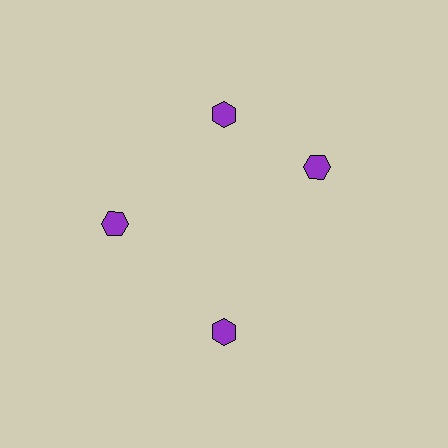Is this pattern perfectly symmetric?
No. The 4 purple hexagons are arranged in a ring, but one element near the 3 o'clock position is rotated out of alignment along the ring, breaking the 4-fold rotational symmetry.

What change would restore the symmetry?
The symmetry would be restored by rotating it back into even spacing with its neighbors so that all 4 hexagons sit at equal angles and equal distance from the center.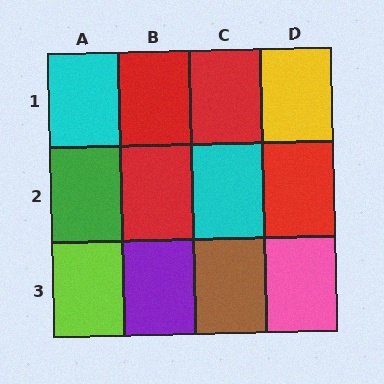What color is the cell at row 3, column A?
Lime.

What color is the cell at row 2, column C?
Cyan.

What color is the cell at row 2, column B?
Red.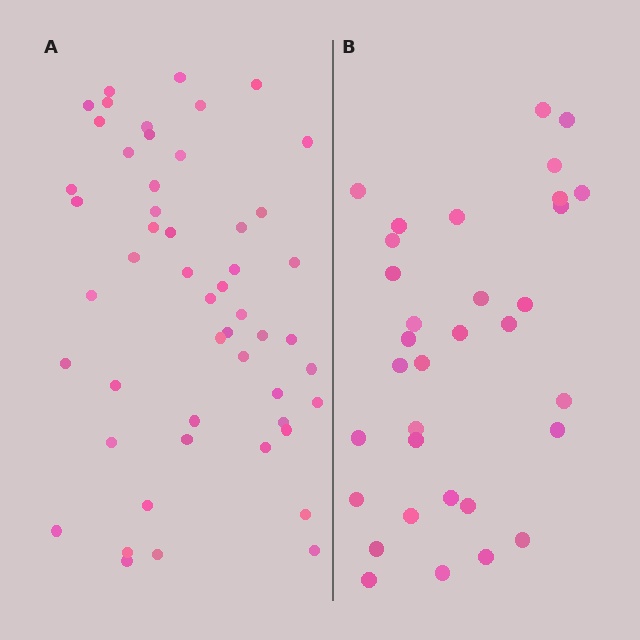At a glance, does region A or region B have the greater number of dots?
Region A (the left region) has more dots.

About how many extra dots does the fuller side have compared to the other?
Region A has approximately 20 more dots than region B.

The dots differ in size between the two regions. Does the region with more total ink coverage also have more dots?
No. Region B has more total ink coverage because its dots are larger, but region A actually contains more individual dots. Total area can be misleading — the number of items is what matters here.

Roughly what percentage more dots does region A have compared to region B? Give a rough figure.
About 55% more.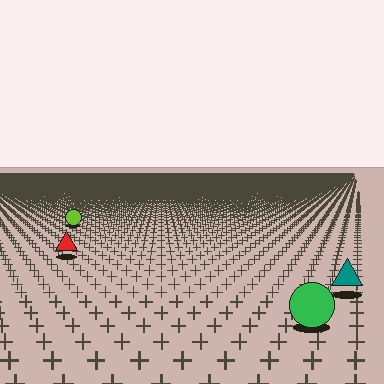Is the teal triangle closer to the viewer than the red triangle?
Yes. The teal triangle is closer — you can tell from the texture gradient: the ground texture is coarser near it.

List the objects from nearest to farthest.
From nearest to farthest: the green circle, the teal triangle, the red triangle, the lime circle.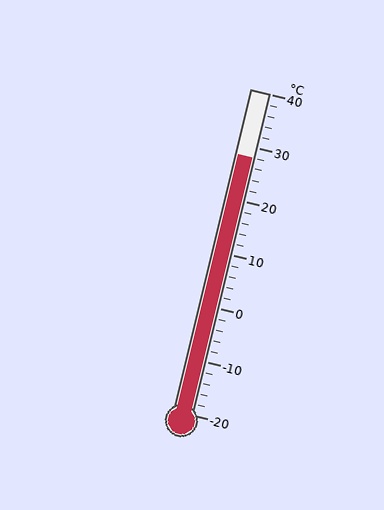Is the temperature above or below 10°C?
The temperature is above 10°C.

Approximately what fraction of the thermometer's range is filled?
The thermometer is filled to approximately 80% of its range.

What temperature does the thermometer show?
The thermometer shows approximately 28°C.